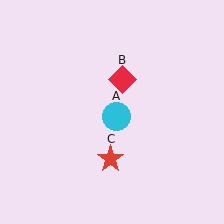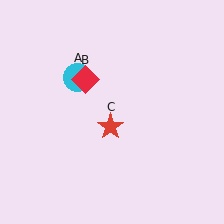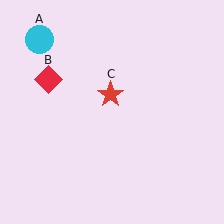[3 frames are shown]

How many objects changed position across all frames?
3 objects changed position: cyan circle (object A), red diamond (object B), red star (object C).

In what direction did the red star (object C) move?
The red star (object C) moved up.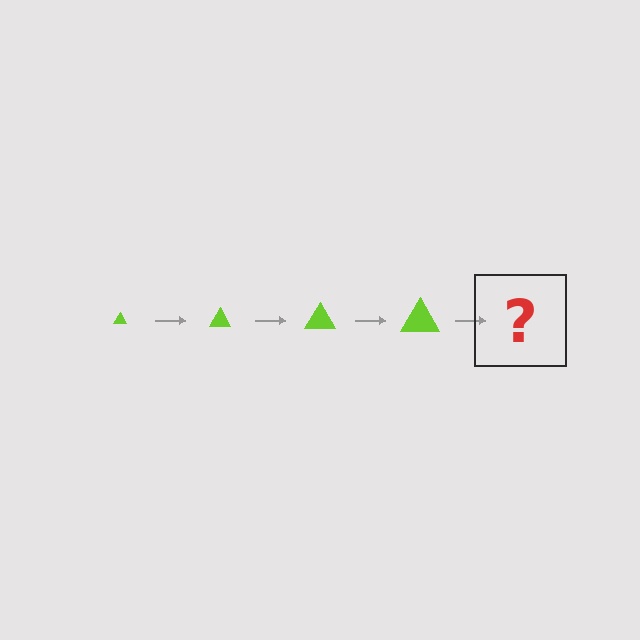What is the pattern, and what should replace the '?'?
The pattern is that the triangle gets progressively larger each step. The '?' should be a lime triangle, larger than the previous one.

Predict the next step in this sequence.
The next step is a lime triangle, larger than the previous one.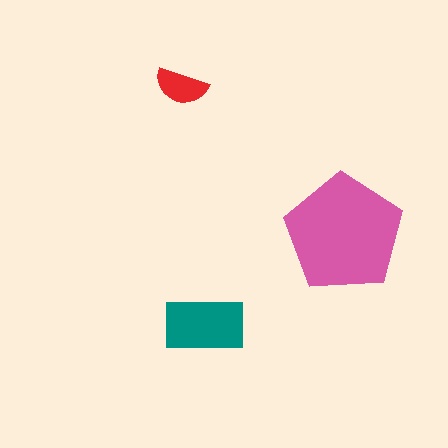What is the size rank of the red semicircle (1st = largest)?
3rd.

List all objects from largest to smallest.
The pink pentagon, the teal rectangle, the red semicircle.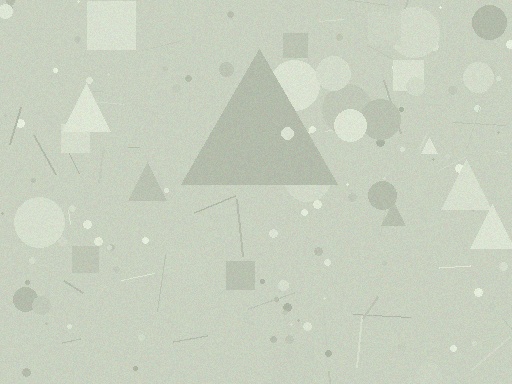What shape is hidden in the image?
A triangle is hidden in the image.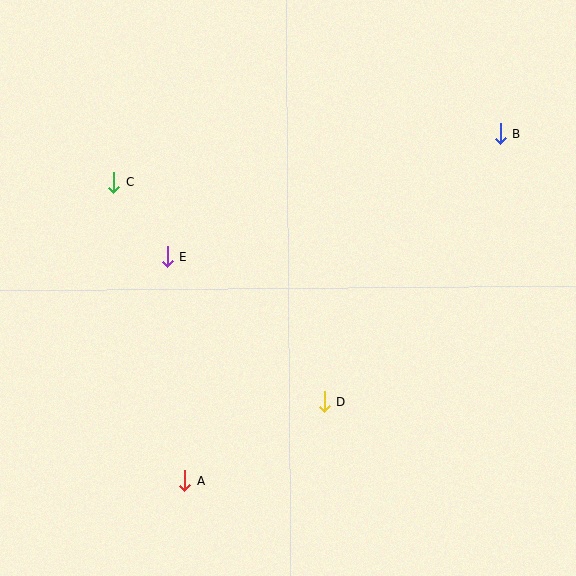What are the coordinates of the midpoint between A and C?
The midpoint between A and C is at (149, 332).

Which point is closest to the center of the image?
Point D at (324, 401) is closest to the center.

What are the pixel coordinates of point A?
Point A is at (184, 481).